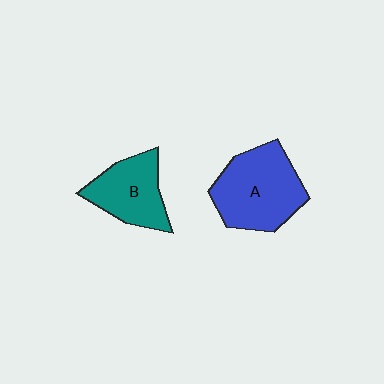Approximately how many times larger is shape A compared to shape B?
Approximately 1.4 times.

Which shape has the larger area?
Shape A (blue).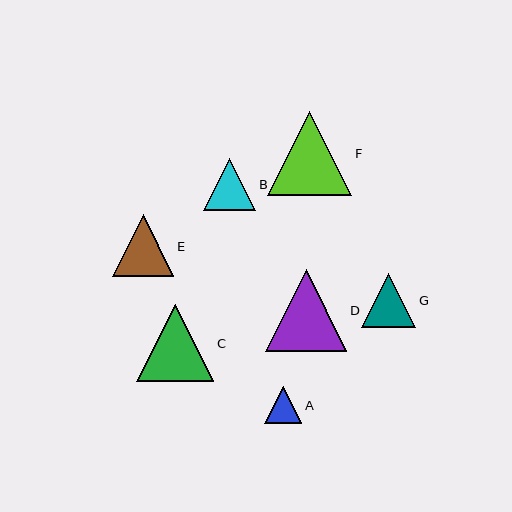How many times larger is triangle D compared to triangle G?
Triangle D is approximately 1.5 times the size of triangle G.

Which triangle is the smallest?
Triangle A is the smallest with a size of approximately 37 pixels.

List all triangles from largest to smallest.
From largest to smallest: F, D, C, E, G, B, A.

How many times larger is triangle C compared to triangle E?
Triangle C is approximately 1.2 times the size of triangle E.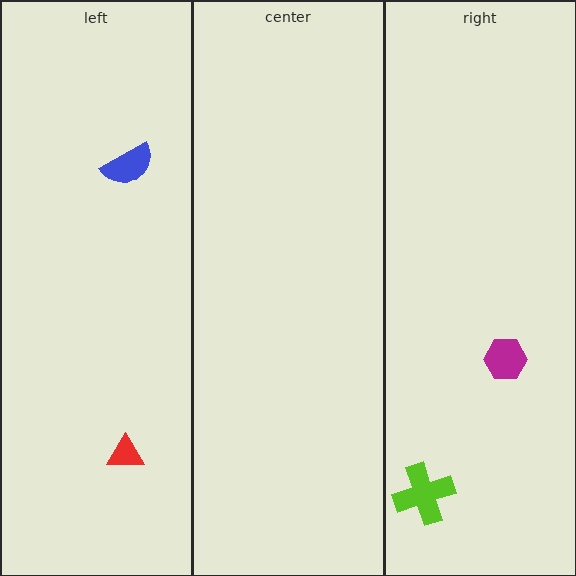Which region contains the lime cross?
The right region.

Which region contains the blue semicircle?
The left region.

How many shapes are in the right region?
2.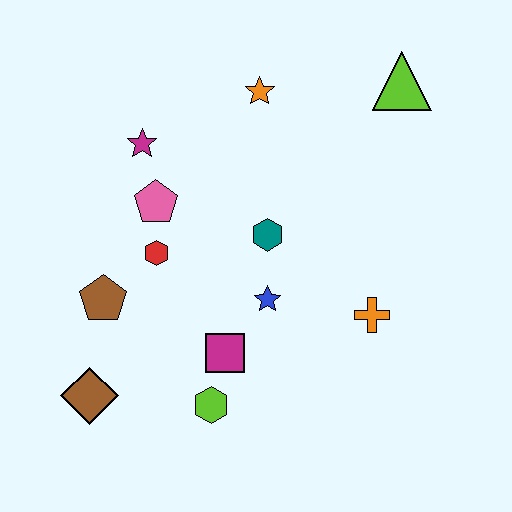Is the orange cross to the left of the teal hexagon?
No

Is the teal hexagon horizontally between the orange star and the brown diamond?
No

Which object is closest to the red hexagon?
The pink pentagon is closest to the red hexagon.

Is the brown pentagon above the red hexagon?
No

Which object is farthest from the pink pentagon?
The lime triangle is farthest from the pink pentagon.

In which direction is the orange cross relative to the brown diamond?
The orange cross is to the right of the brown diamond.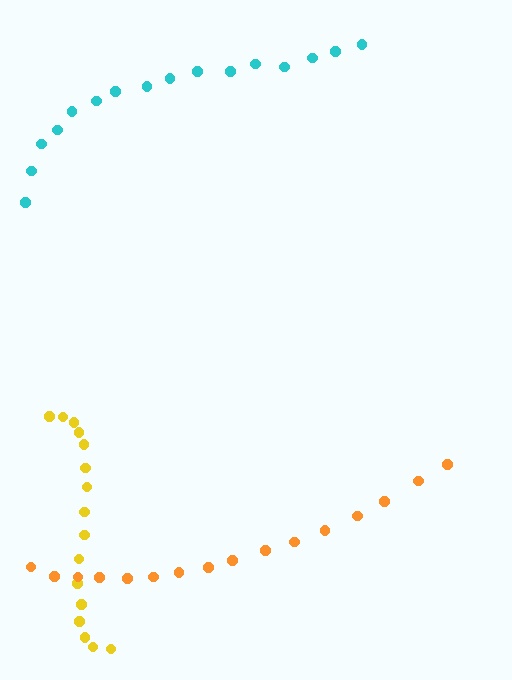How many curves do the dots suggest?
There are 3 distinct paths.